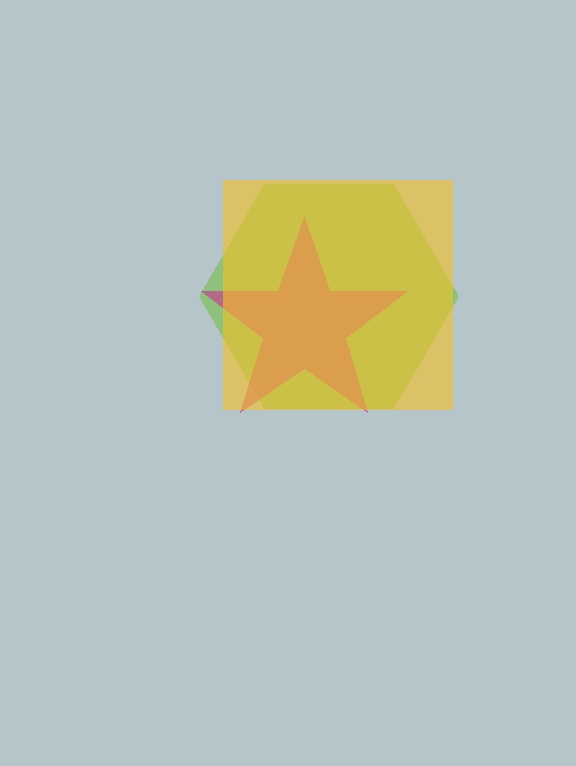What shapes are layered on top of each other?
The layered shapes are: a lime hexagon, a magenta star, a yellow square.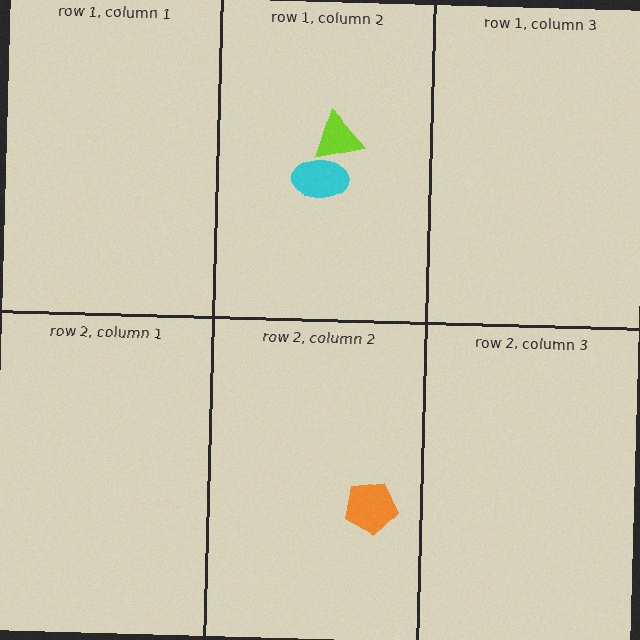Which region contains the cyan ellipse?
The row 1, column 2 region.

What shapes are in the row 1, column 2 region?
The lime triangle, the cyan ellipse.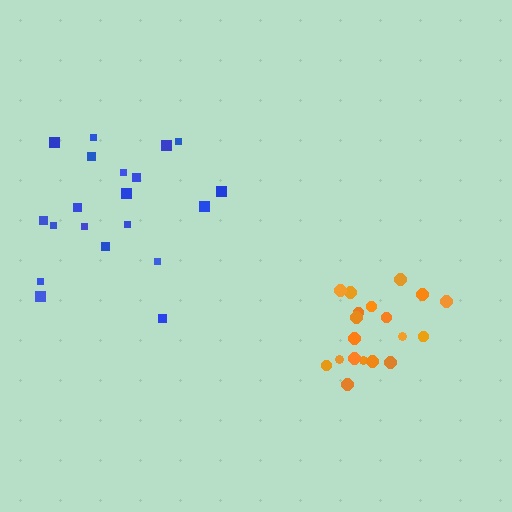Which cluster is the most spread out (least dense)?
Blue.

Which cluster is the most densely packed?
Orange.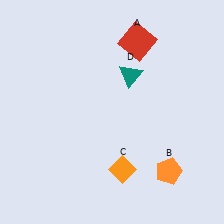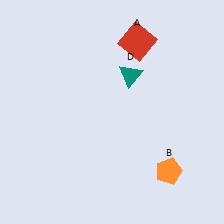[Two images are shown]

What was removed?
The orange diamond (C) was removed in Image 2.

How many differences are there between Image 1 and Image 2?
There is 1 difference between the two images.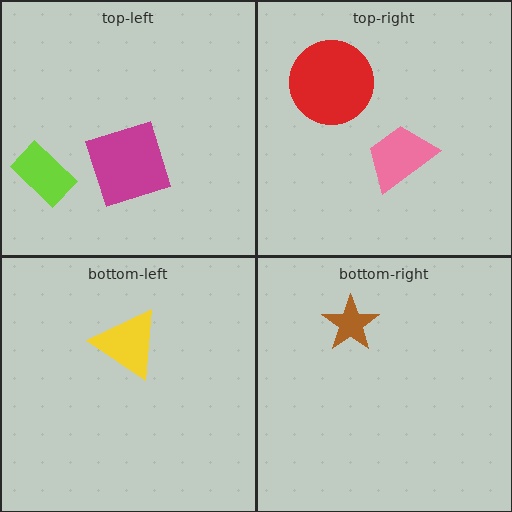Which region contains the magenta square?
The top-left region.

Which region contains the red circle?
The top-right region.